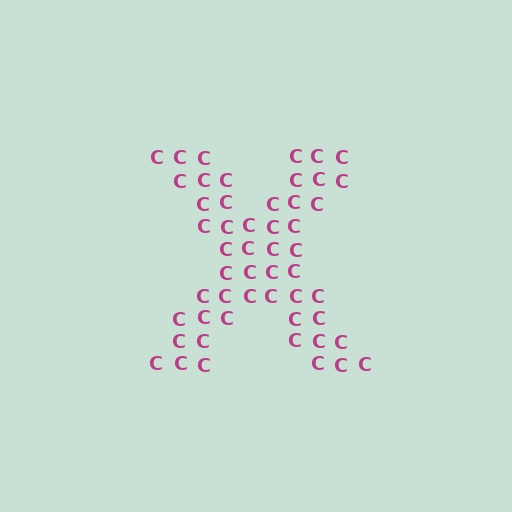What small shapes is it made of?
It is made of small letter C's.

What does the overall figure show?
The overall figure shows the letter X.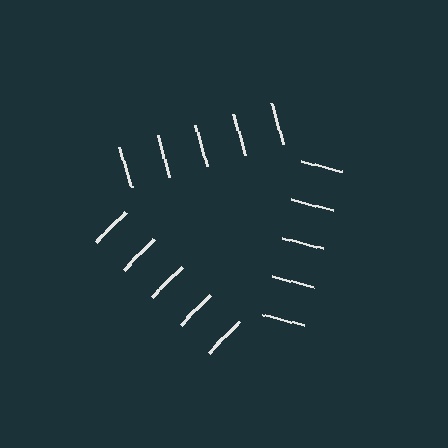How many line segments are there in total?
15 — 5 along each of the 3 edges.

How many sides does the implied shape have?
3 sides — the line-ends trace a triangle.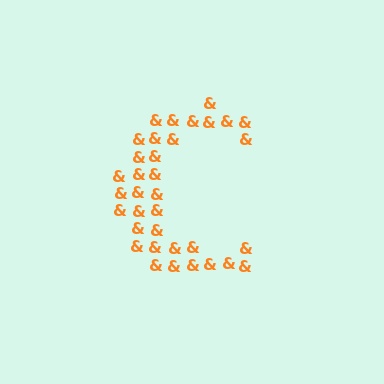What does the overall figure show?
The overall figure shows the letter C.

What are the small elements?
The small elements are ampersands.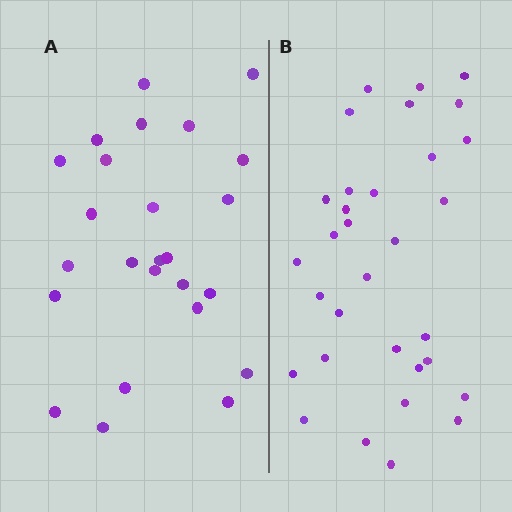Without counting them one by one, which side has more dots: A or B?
Region B (the right region) has more dots.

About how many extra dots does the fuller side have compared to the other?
Region B has roughly 8 or so more dots than region A.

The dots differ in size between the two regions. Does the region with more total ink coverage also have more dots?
No. Region A has more total ink coverage because its dots are larger, but region B actually contains more individual dots. Total area can be misleading — the number of items is what matters here.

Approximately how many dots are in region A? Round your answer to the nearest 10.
About 20 dots. (The exact count is 25, which rounds to 20.)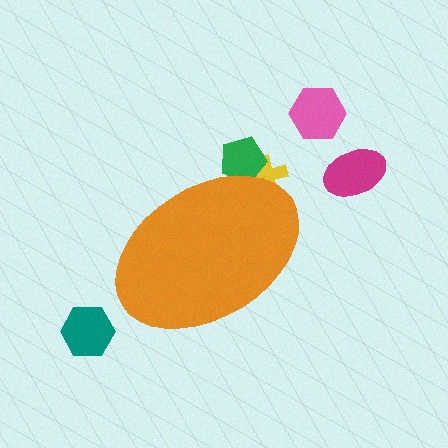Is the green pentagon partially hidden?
Yes, the green pentagon is partially hidden behind the orange ellipse.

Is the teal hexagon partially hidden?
No, the teal hexagon is fully visible.